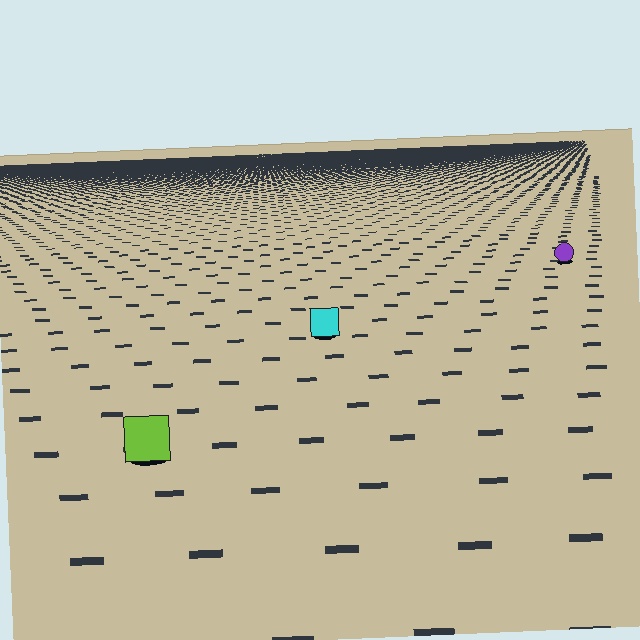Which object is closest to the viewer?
The lime square is closest. The texture marks near it are larger and more spread out.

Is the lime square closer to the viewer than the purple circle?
Yes. The lime square is closer — you can tell from the texture gradient: the ground texture is coarser near it.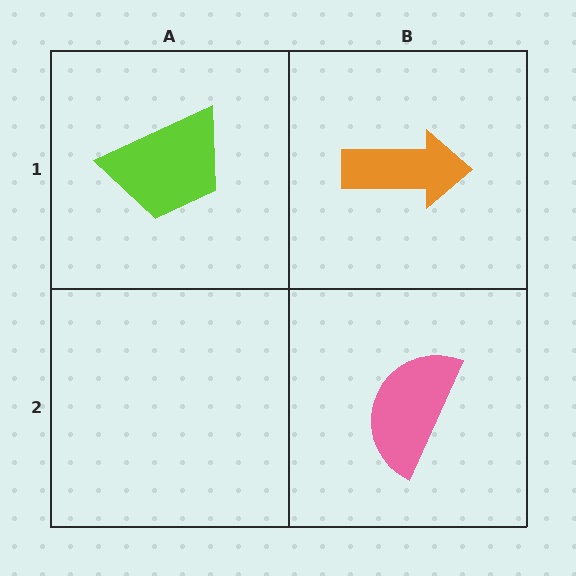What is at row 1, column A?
A lime trapezoid.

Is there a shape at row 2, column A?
No, that cell is empty.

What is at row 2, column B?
A pink semicircle.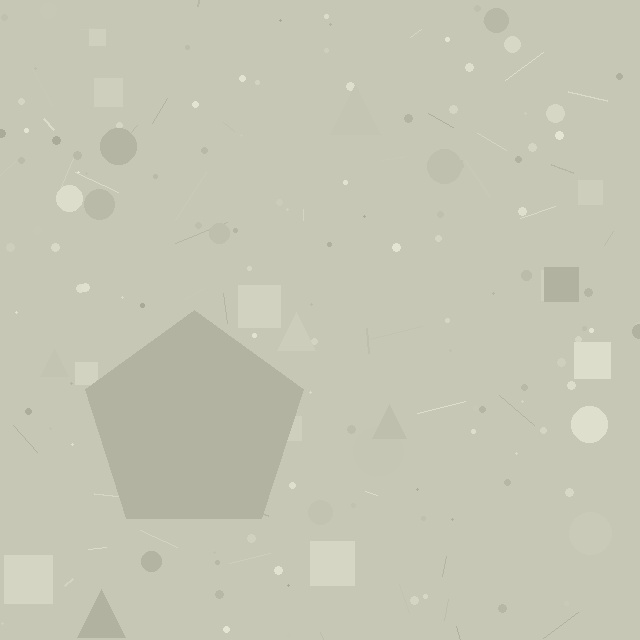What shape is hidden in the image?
A pentagon is hidden in the image.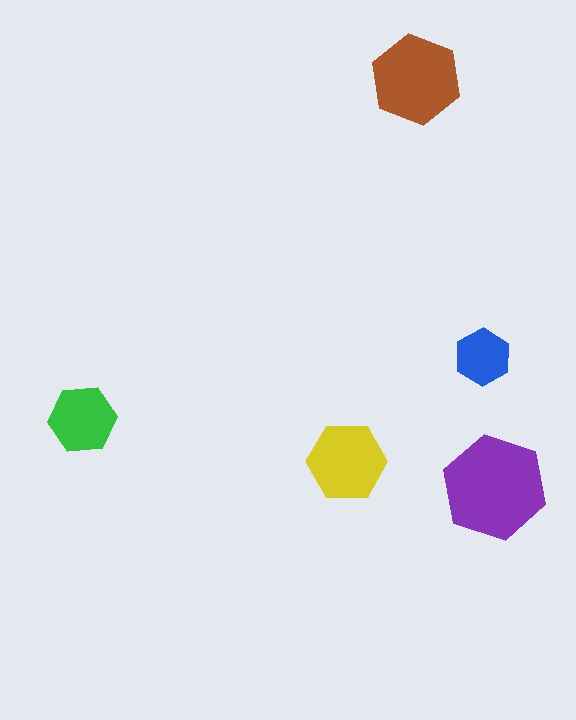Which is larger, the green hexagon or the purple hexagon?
The purple one.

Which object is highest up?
The brown hexagon is topmost.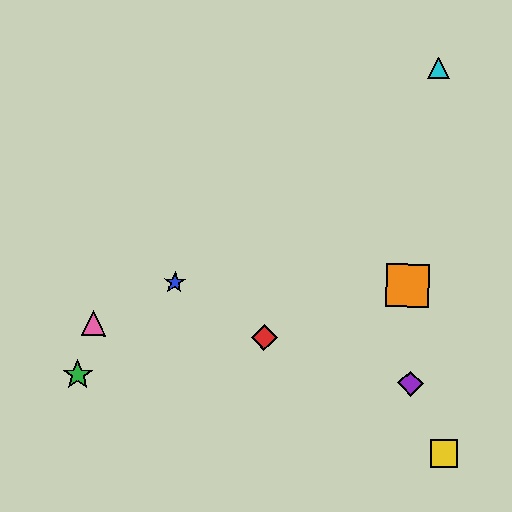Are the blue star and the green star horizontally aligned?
No, the blue star is at y≈282 and the green star is at y≈375.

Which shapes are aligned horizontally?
The blue star, the orange square are aligned horizontally.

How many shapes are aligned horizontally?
2 shapes (the blue star, the orange square) are aligned horizontally.